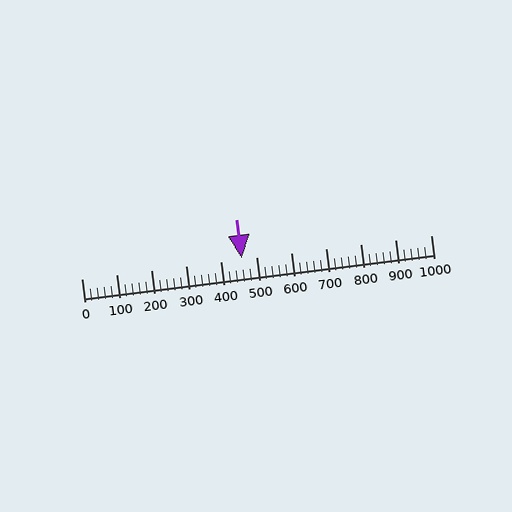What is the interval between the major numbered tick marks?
The major tick marks are spaced 100 units apart.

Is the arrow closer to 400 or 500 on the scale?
The arrow is closer to 500.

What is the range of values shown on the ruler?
The ruler shows values from 0 to 1000.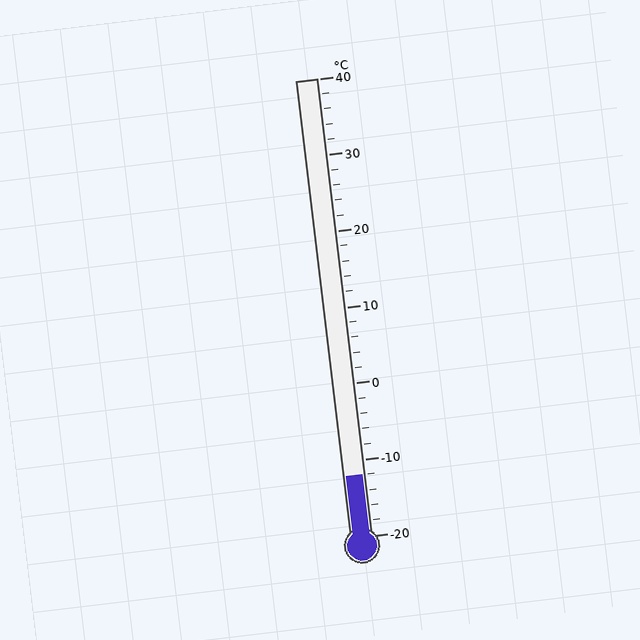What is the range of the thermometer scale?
The thermometer scale ranges from -20°C to 40°C.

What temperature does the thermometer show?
The thermometer shows approximately -12°C.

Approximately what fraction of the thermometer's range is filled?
The thermometer is filled to approximately 15% of its range.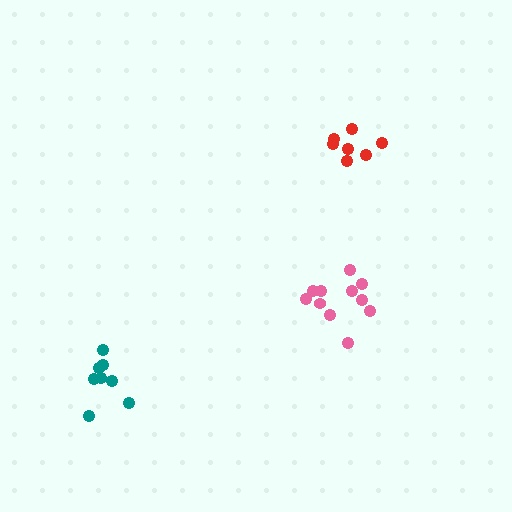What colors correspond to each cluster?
The clusters are colored: pink, teal, red.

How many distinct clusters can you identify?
There are 3 distinct clusters.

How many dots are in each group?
Group 1: 11 dots, Group 2: 8 dots, Group 3: 7 dots (26 total).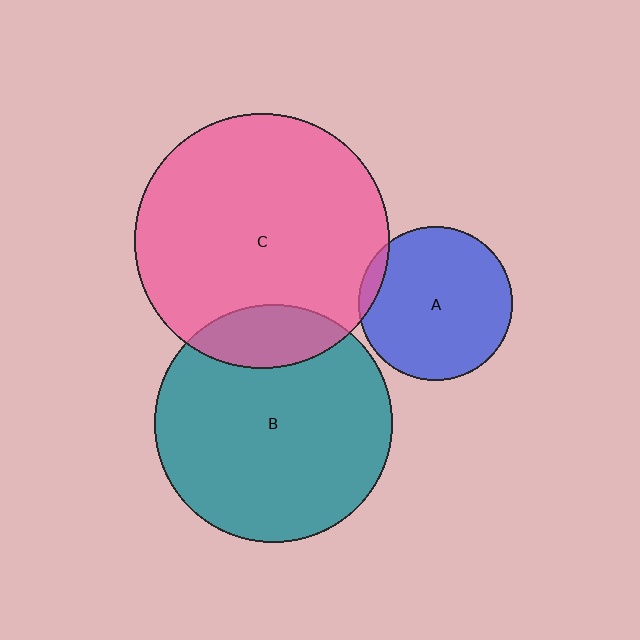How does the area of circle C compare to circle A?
Approximately 2.7 times.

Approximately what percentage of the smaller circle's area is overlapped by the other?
Approximately 15%.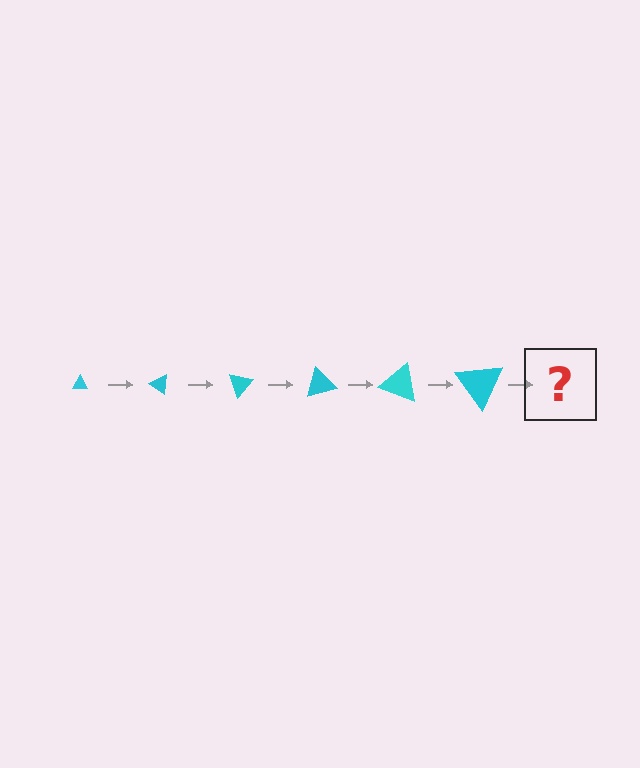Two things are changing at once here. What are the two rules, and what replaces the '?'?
The two rules are that the triangle grows larger each step and it rotates 35 degrees each step. The '?' should be a triangle, larger than the previous one and rotated 210 degrees from the start.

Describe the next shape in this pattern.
It should be a triangle, larger than the previous one and rotated 210 degrees from the start.